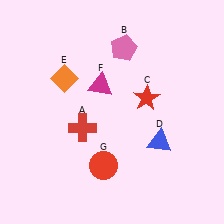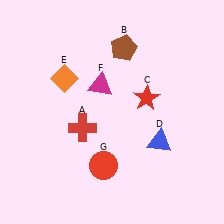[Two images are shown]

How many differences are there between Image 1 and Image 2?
There is 1 difference between the two images.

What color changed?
The pentagon (B) changed from pink in Image 1 to brown in Image 2.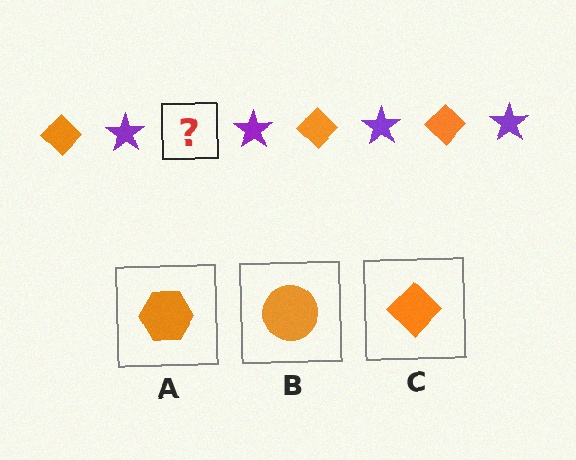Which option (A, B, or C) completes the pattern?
C.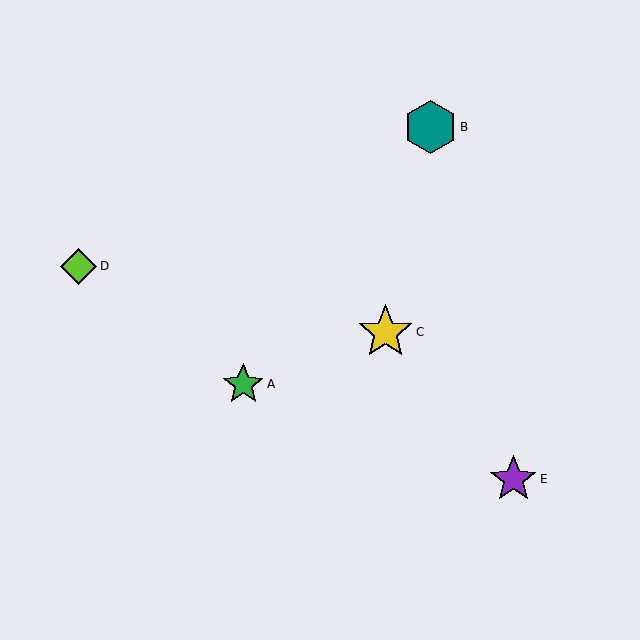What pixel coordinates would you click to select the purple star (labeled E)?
Click at (513, 479) to select the purple star E.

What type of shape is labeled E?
Shape E is a purple star.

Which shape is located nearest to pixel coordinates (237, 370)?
The green star (labeled A) at (243, 384) is nearest to that location.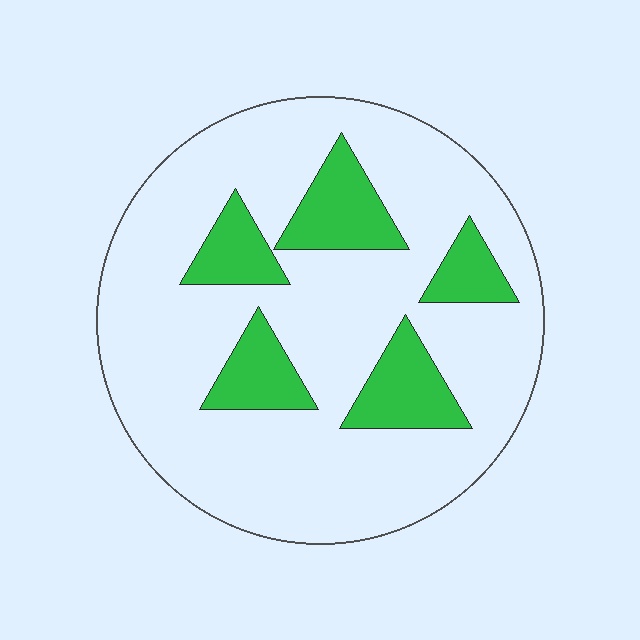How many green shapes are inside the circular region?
5.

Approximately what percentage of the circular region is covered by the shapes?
Approximately 20%.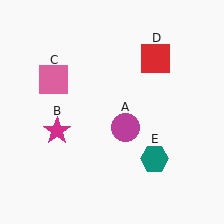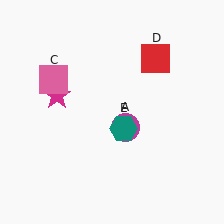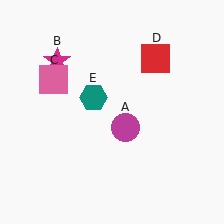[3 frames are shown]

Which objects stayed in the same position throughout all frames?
Magenta circle (object A) and pink square (object C) and red square (object D) remained stationary.